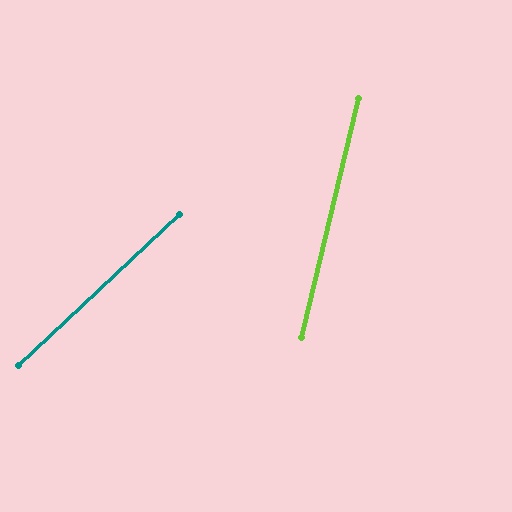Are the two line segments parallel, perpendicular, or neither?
Neither parallel nor perpendicular — they differ by about 33°.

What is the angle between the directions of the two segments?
Approximately 33 degrees.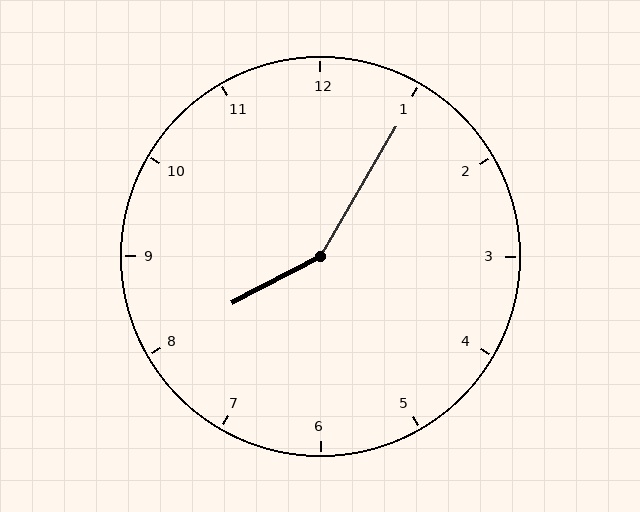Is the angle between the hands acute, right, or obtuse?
It is obtuse.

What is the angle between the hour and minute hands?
Approximately 148 degrees.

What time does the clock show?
8:05.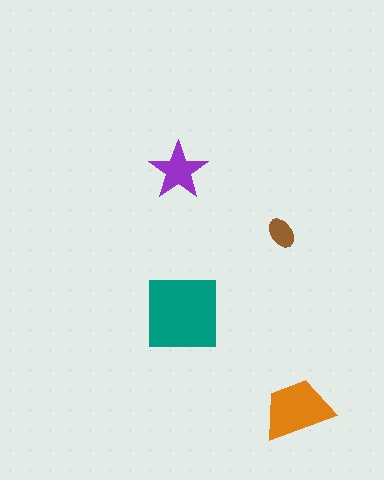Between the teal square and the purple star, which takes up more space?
The teal square.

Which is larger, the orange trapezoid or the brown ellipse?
The orange trapezoid.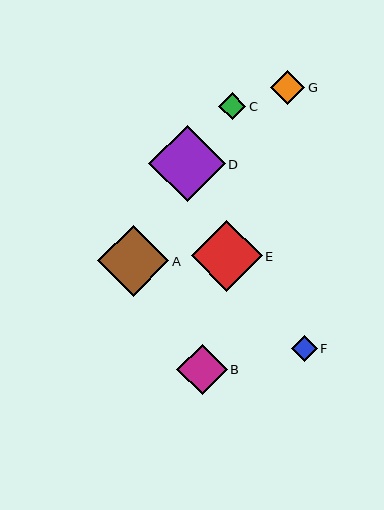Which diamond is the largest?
Diamond D is the largest with a size of approximately 76 pixels.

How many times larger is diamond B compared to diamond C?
Diamond B is approximately 1.9 times the size of diamond C.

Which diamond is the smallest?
Diamond F is the smallest with a size of approximately 26 pixels.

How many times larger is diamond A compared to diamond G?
Diamond A is approximately 2.1 times the size of diamond G.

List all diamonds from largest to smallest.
From largest to smallest: D, A, E, B, G, C, F.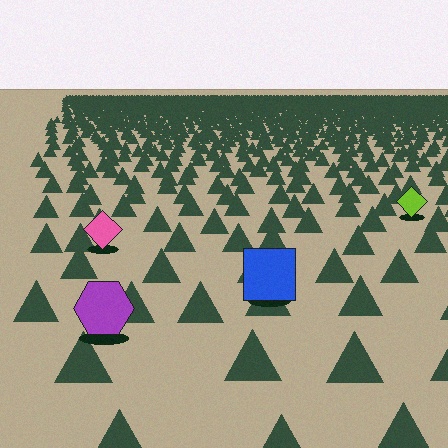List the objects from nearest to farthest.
From nearest to farthest: the purple hexagon, the blue square, the pink diamond, the lime diamond.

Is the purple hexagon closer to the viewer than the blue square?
Yes. The purple hexagon is closer — you can tell from the texture gradient: the ground texture is coarser near it.